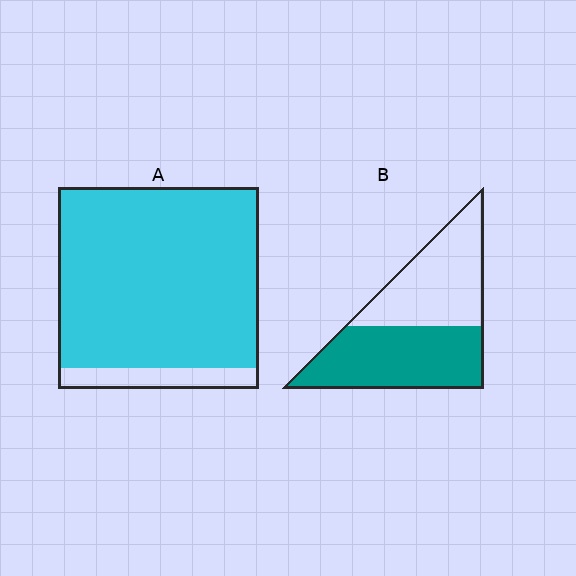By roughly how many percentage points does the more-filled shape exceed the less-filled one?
By roughly 35 percentage points (A over B).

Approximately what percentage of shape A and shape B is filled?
A is approximately 90% and B is approximately 55%.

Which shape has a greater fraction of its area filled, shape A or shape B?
Shape A.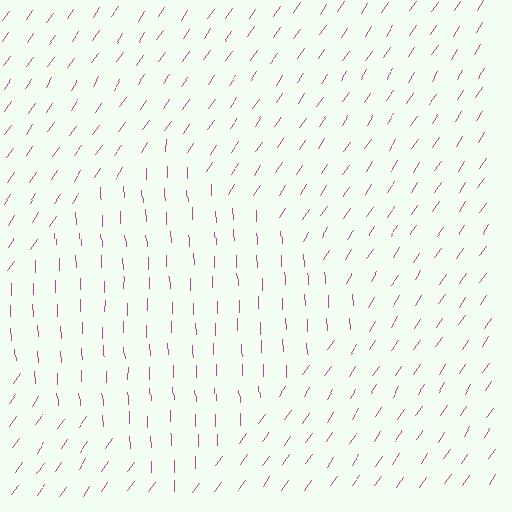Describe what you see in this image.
The image is filled with small magenta line segments. A diamond region in the image has lines oriented differently from the surrounding lines, creating a visible texture boundary.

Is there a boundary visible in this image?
Yes, there is a texture boundary formed by a change in line orientation.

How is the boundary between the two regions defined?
The boundary is defined purely by a change in line orientation (approximately 37 degrees difference). All lines are the same color and thickness.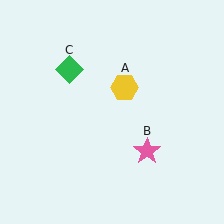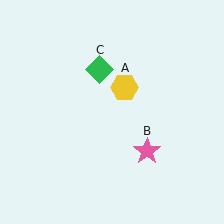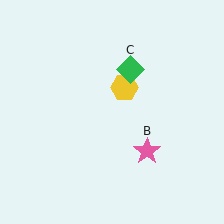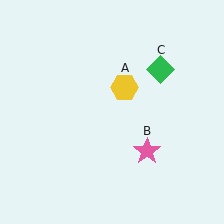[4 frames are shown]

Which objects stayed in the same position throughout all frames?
Yellow hexagon (object A) and pink star (object B) remained stationary.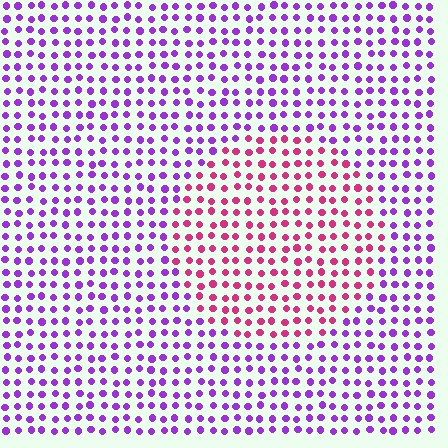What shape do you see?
I see a circle.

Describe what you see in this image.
The image is filled with small purple elements in a uniform arrangement. A circle-shaped region is visible where the elements are tinted to a slightly different hue, forming a subtle color boundary.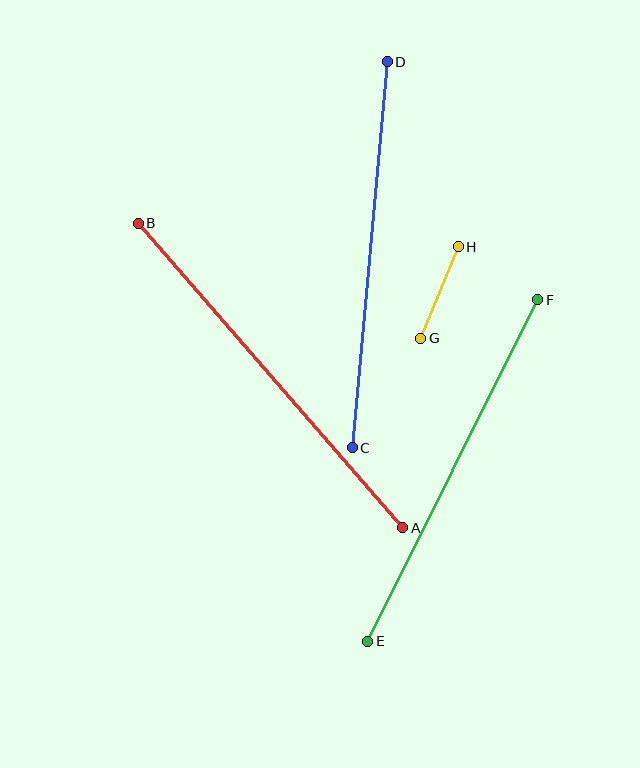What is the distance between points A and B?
The distance is approximately 403 pixels.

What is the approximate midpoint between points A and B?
The midpoint is at approximately (270, 376) pixels.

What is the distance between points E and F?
The distance is approximately 381 pixels.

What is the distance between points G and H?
The distance is approximately 99 pixels.